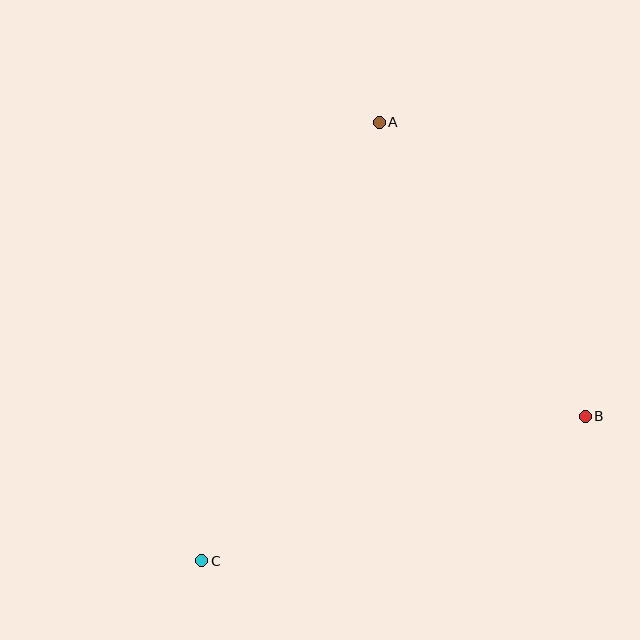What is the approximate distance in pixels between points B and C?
The distance between B and C is approximately 410 pixels.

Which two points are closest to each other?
Points A and B are closest to each other.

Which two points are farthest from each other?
Points A and C are farthest from each other.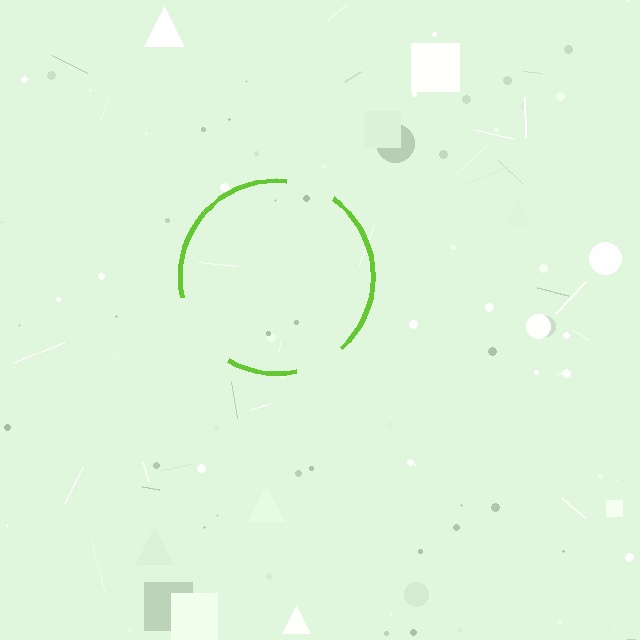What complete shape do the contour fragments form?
The contour fragments form a circle.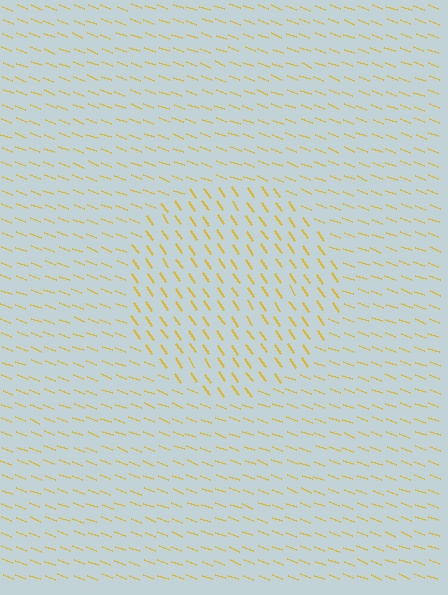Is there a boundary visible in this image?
Yes, there is a texture boundary formed by a change in line orientation.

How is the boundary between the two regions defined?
The boundary is defined purely by a change in line orientation (approximately 35 degrees difference). All lines are the same color and thickness.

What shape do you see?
I see a circle.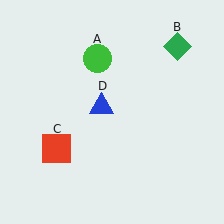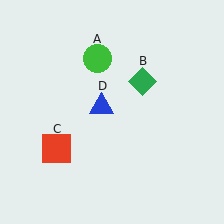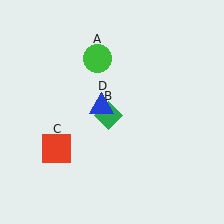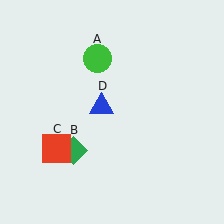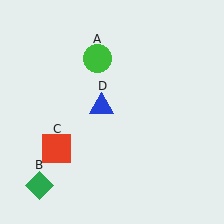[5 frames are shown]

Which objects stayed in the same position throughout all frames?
Green circle (object A) and red square (object C) and blue triangle (object D) remained stationary.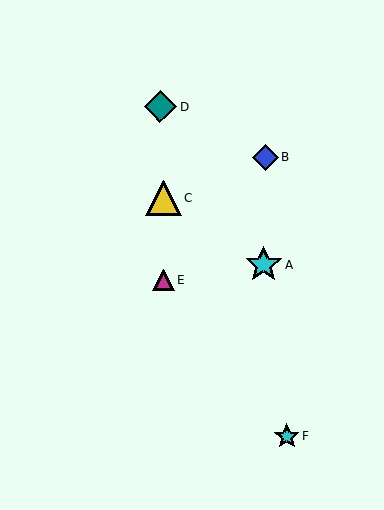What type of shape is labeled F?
Shape F is a cyan star.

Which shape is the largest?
The cyan star (labeled A) is the largest.